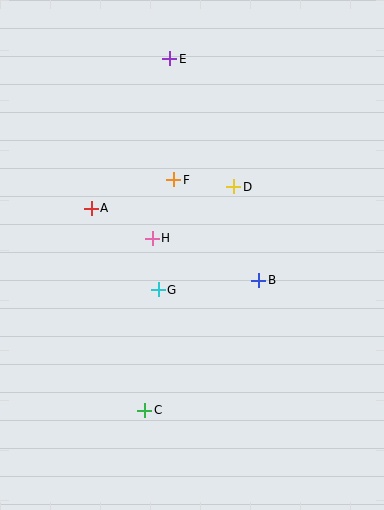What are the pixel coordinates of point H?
Point H is at (152, 238).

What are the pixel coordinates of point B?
Point B is at (259, 280).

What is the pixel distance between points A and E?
The distance between A and E is 169 pixels.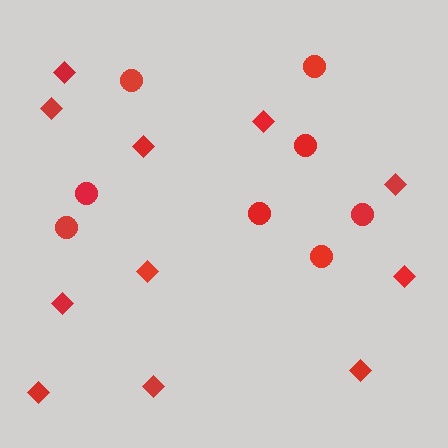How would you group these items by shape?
There are 2 groups: one group of circles (8) and one group of diamonds (11).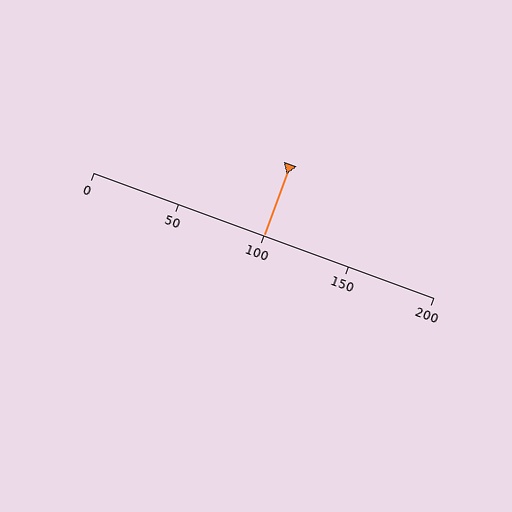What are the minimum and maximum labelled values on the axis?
The axis runs from 0 to 200.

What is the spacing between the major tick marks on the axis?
The major ticks are spaced 50 apart.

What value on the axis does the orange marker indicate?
The marker indicates approximately 100.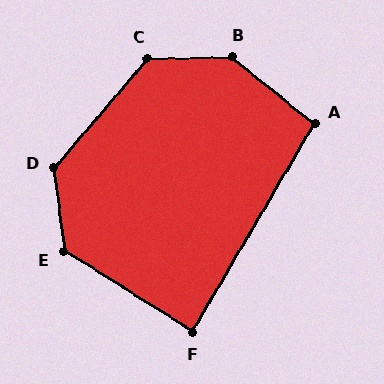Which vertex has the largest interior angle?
B, at approximately 140 degrees.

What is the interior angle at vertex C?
Approximately 132 degrees (obtuse).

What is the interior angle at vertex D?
Approximately 132 degrees (obtuse).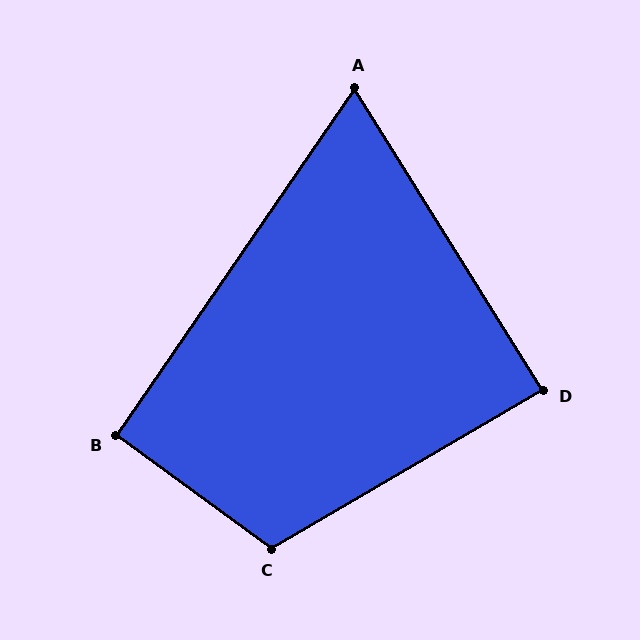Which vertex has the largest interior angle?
C, at approximately 113 degrees.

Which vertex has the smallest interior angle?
A, at approximately 67 degrees.